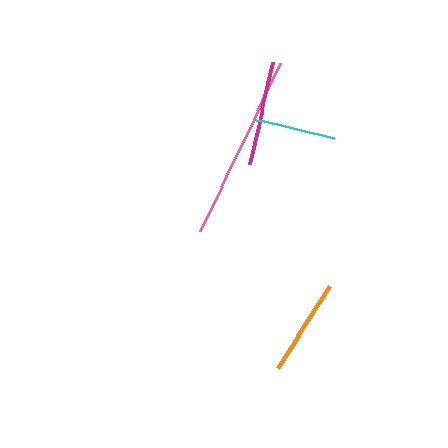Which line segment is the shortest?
The cyan line is the shortest at approximately 81 pixels.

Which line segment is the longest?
The pink line is the longest at approximately 186 pixels.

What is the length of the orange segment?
The orange segment is approximately 97 pixels long.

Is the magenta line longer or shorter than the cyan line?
The magenta line is longer than the cyan line.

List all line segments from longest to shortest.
From longest to shortest: pink, magenta, orange, cyan.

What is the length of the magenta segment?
The magenta segment is approximately 104 pixels long.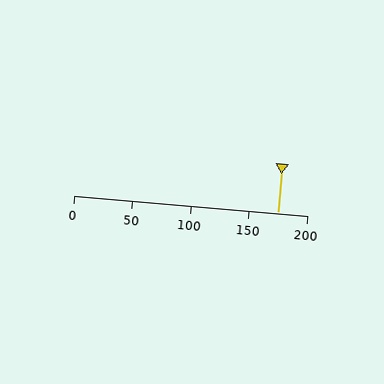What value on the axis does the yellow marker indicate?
The marker indicates approximately 175.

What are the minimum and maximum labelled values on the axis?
The axis runs from 0 to 200.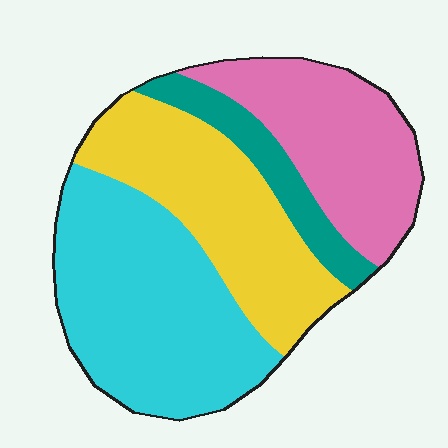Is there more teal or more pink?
Pink.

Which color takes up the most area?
Cyan, at roughly 35%.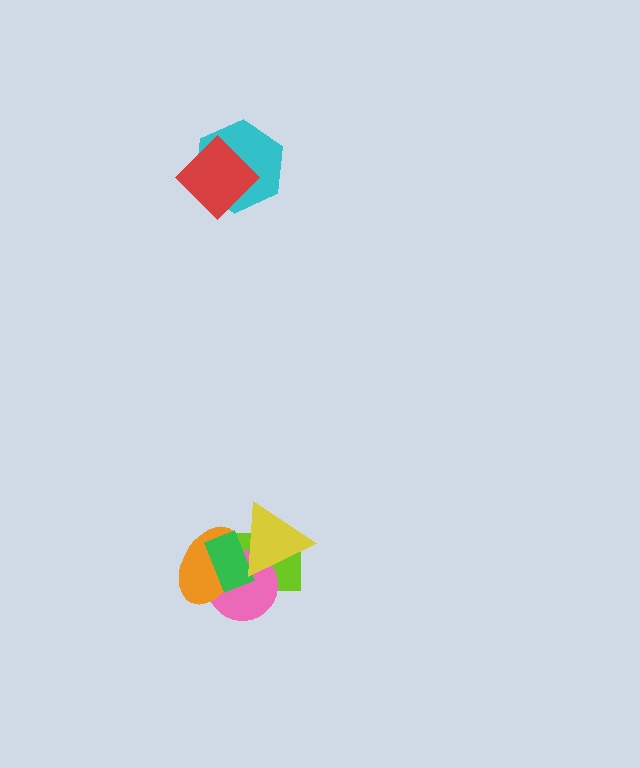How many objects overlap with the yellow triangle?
4 objects overlap with the yellow triangle.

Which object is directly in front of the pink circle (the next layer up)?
The orange ellipse is directly in front of the pink circle.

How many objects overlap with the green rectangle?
4 objects overlap with the green rectangle.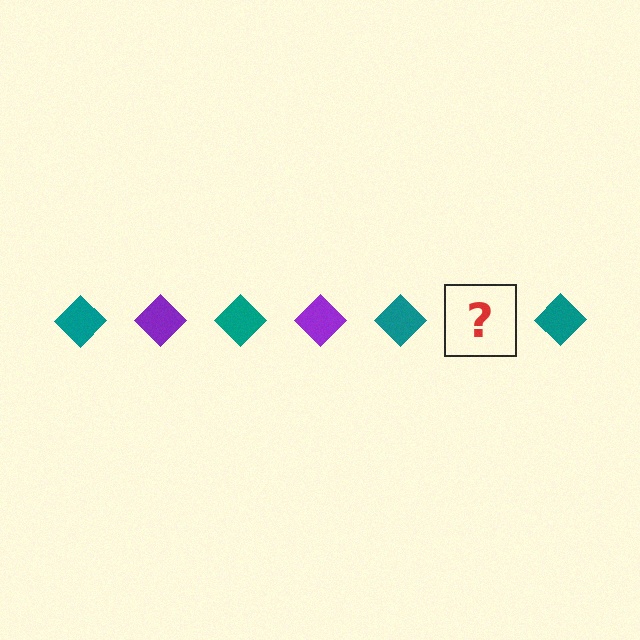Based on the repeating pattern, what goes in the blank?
The blank should be a purple diamond.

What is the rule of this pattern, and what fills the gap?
The rule is that the pattern cycles through teal, purple diamonds. The gap should be filled with a purple diamond.